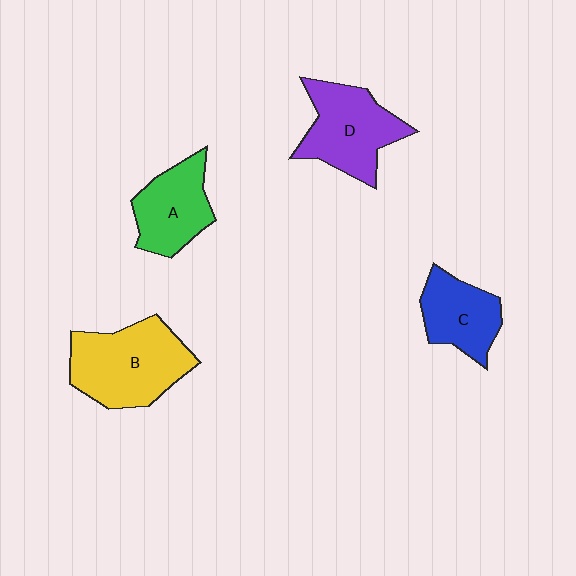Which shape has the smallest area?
Shape C (blue).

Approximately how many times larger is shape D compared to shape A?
Approximately 1.2 times.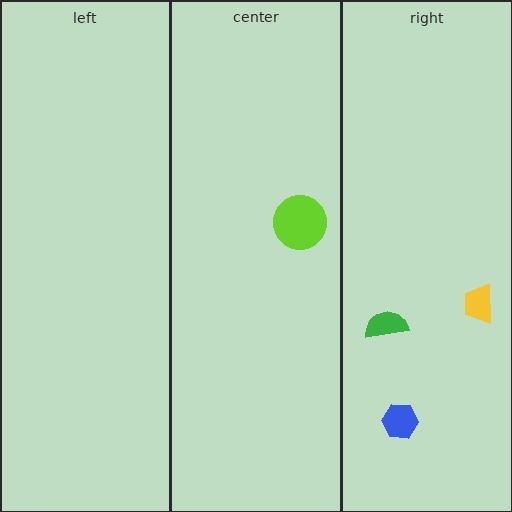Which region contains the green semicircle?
The right region.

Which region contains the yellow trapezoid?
The right region.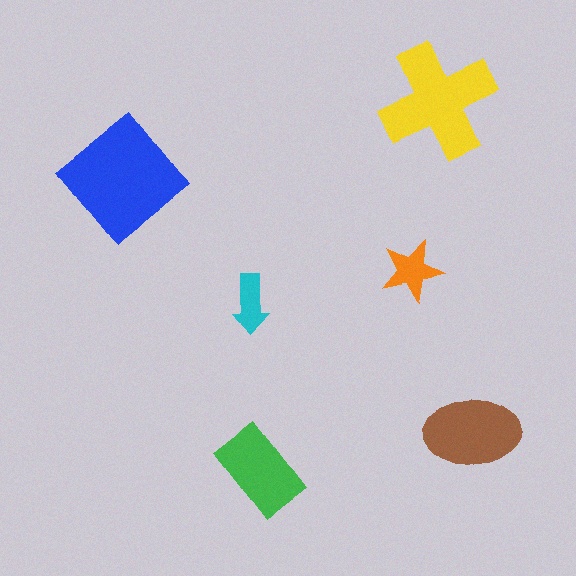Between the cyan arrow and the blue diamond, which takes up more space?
The blue diamond.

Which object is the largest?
The blue diamond.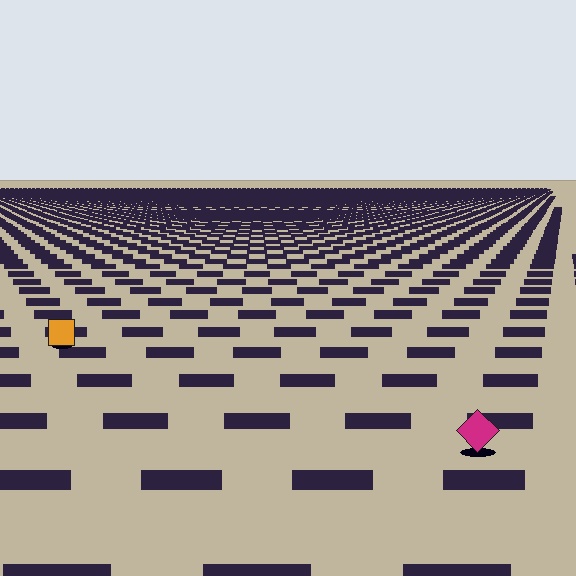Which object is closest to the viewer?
The magenta diamond is closest. The texture marks near it are larger and more spread out.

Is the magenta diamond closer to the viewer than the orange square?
Yes. The magenta diamond is closer — you can tell from the texture gradient: the ground texture is coarser near it.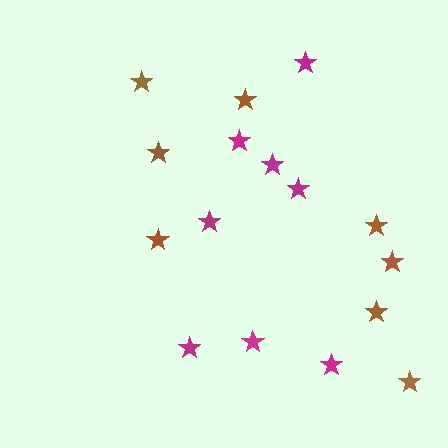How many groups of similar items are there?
There are 2 groups: one group of brown stars (8) and one group of magenta stars (8).